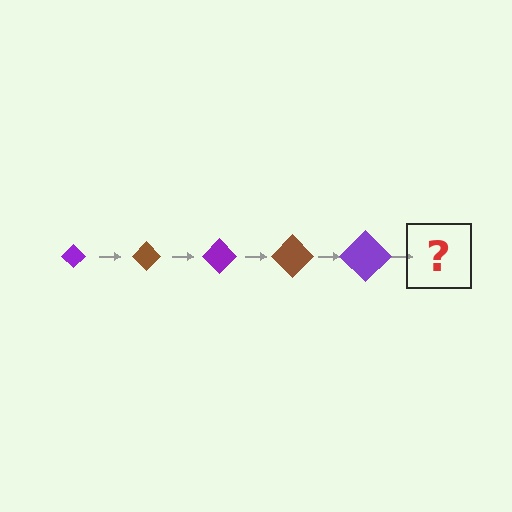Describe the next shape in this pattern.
It should be a brown diamond, larger than the previous one.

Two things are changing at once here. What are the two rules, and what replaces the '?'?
The two rules are that the diamond grows larger each step and the color cycles through purple and brown. The '?' should be a brown diamond, larger than the previous one.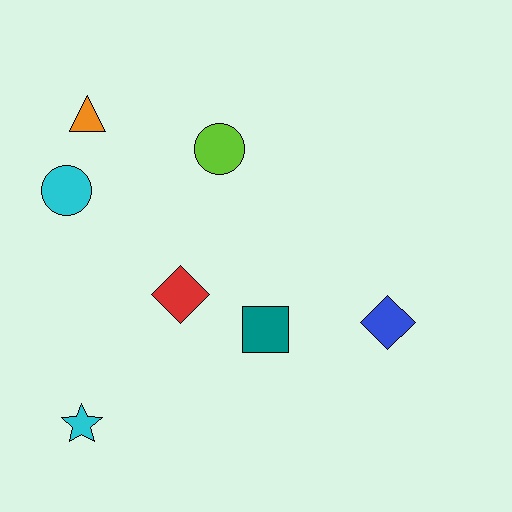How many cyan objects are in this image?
There are 2 cyan objects.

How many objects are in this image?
There are 7 objects.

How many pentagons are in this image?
There are no pentagons.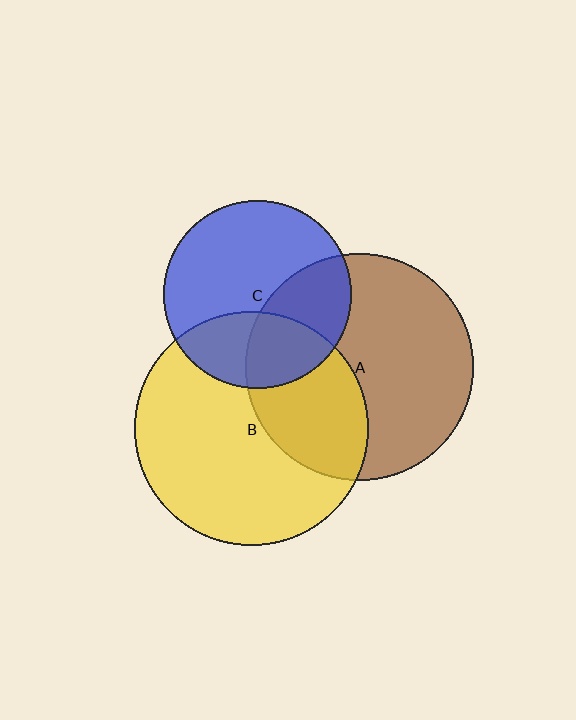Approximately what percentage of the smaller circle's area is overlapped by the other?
Approximately 30%.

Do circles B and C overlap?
Yes.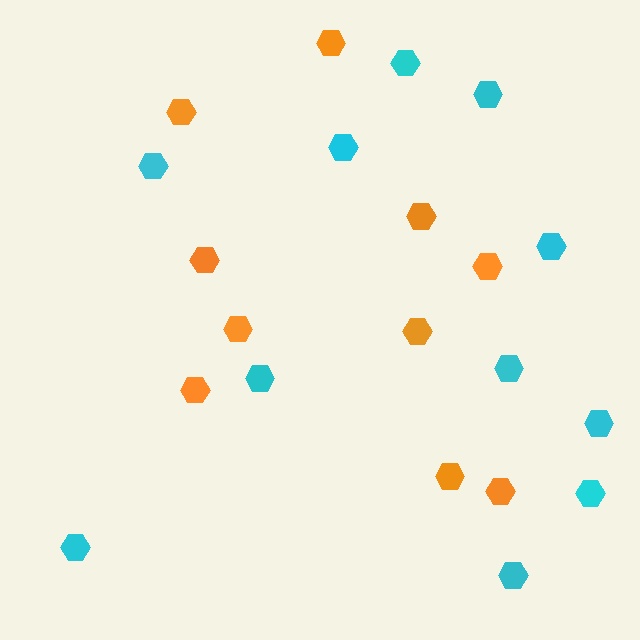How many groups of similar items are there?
There are 2 groups: one group of cyan hexagons (11) and one group of orange hexagons (10).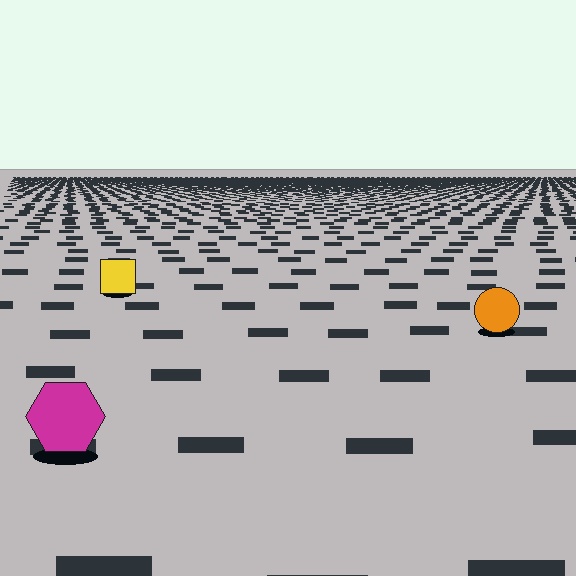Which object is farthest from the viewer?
The yellow square is farthest from the viewer. It appears smaller and the ground texture around it is denser.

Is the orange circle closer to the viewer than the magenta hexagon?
No. The magenta hexagon is closer — you can tell from the texture gradient: the ground texture is coarser near it.